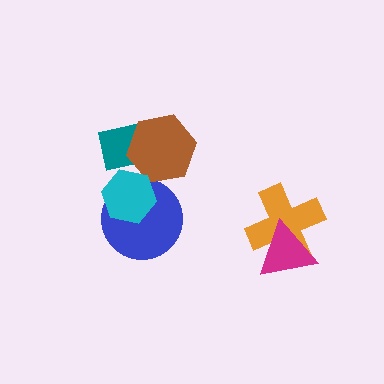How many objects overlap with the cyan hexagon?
3 objects overlap with the cyan hexagon.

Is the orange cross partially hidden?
Yes, it is partially covered by another shape.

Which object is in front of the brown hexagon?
The cyan hexagon is in front of the brown hexagon.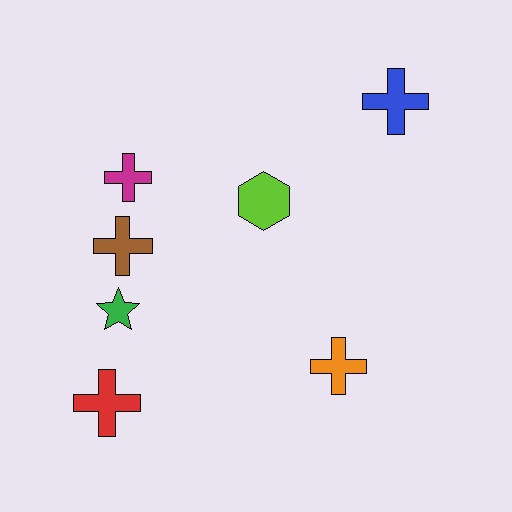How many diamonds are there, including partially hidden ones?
There are no diamonds.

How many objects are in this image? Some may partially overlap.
There are 7 objects.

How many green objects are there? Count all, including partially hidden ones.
There is 1 green object.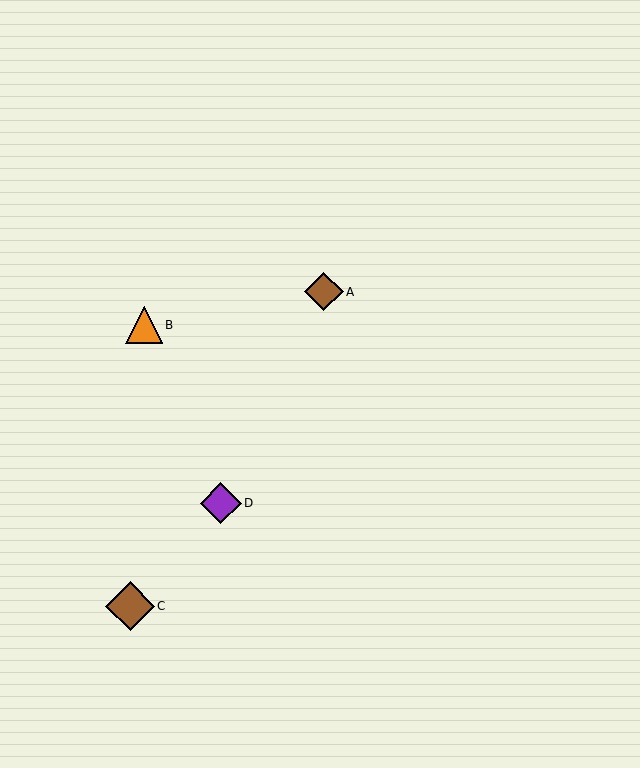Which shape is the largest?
The brown diamond (labeled C) is the largest.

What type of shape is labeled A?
Shape A is a brown diamond.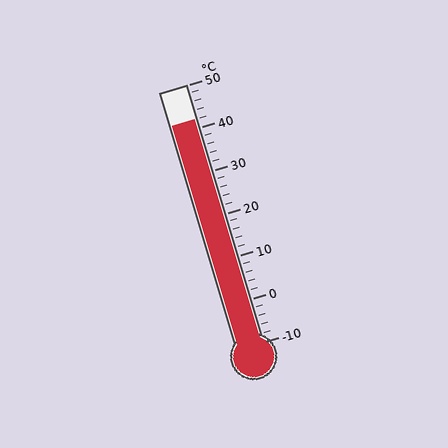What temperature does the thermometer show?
The thermometer shows approximately 42°C.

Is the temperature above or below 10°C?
The temperature is above 10°C.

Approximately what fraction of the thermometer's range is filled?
The thermometer is filled to approximately 85% of its range.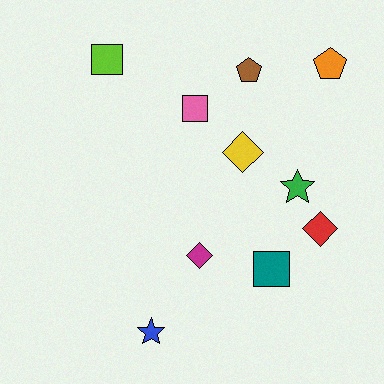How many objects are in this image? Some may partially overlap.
There are 10 objects.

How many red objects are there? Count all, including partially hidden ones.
There is 1 red object.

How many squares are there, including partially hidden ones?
There are 3 squares.